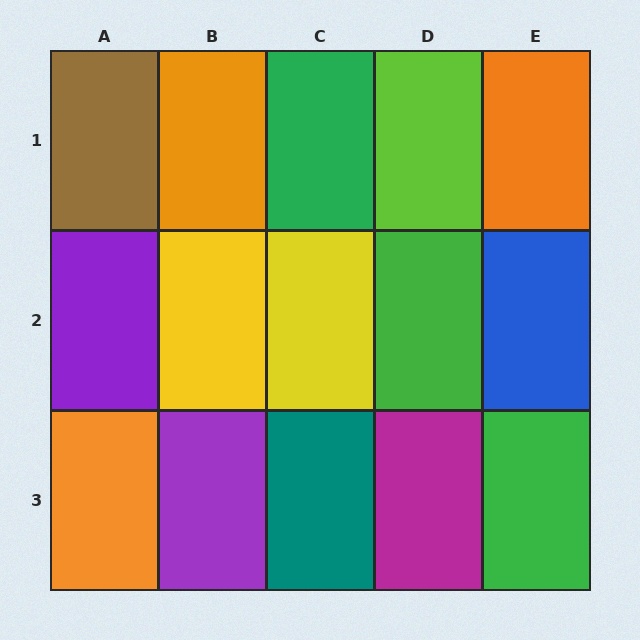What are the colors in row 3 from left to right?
Orange, purple, teal, magenta, green.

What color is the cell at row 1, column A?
Brown.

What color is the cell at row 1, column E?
Orange.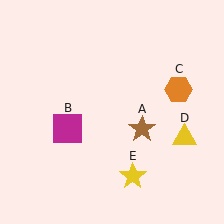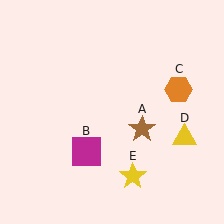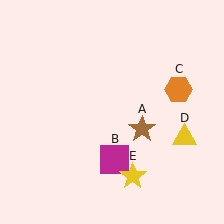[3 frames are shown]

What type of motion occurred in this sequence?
The magenta square (object B) rotated counterclockwise around the center of the scene.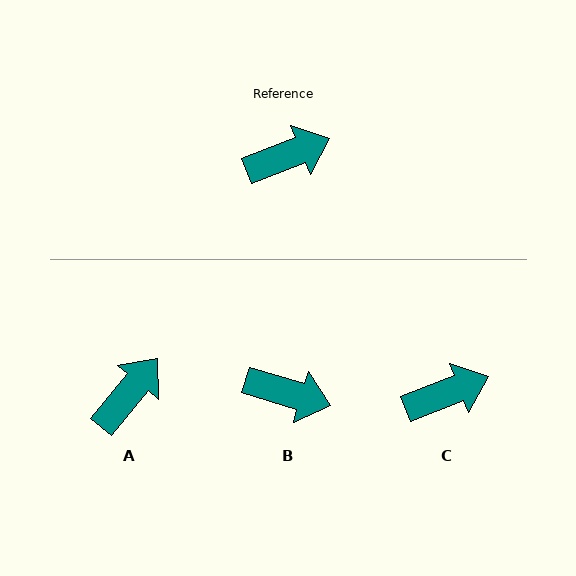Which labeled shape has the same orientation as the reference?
C.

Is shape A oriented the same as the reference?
No, it is off by about 30 degrees.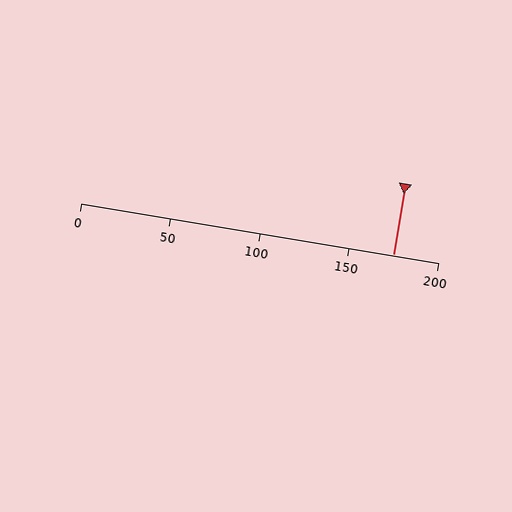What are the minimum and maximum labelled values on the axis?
The axis runs from 0 to 200.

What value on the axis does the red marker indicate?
The marker indicates approximately 175.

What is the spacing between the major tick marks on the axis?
The major ticks are spaced 50 apart.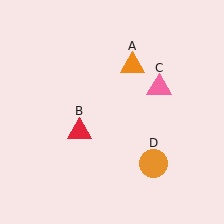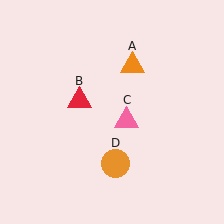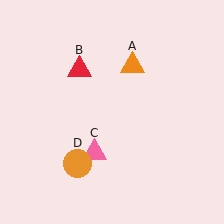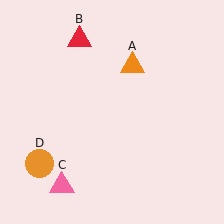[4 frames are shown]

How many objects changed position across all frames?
3 objects changed position: red triangle (object B), pink triangle (object C), orange circle (object D).